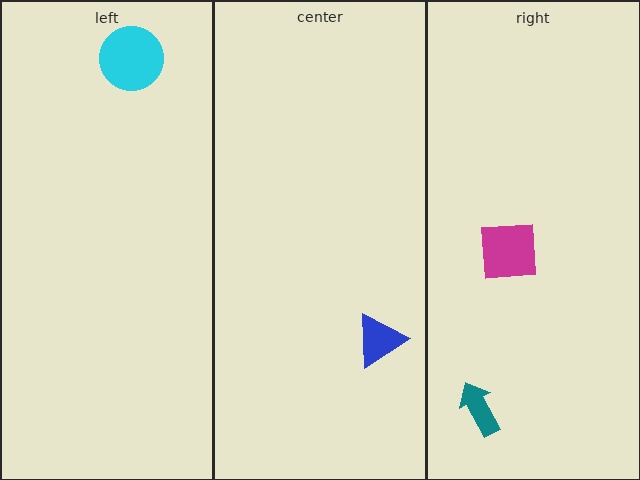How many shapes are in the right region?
2.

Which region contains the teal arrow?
The right region.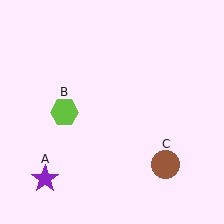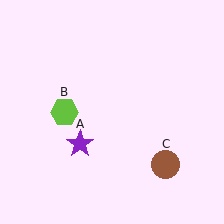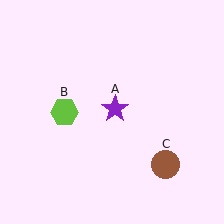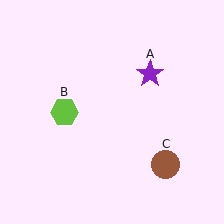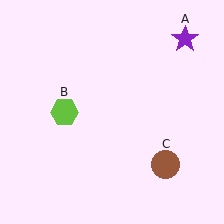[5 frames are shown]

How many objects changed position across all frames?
1 object changed position: purple star (object A).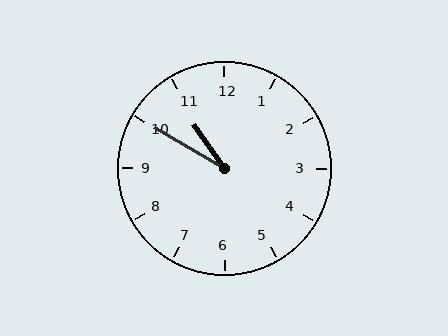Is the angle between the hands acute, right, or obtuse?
It is acute.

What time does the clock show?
10:50.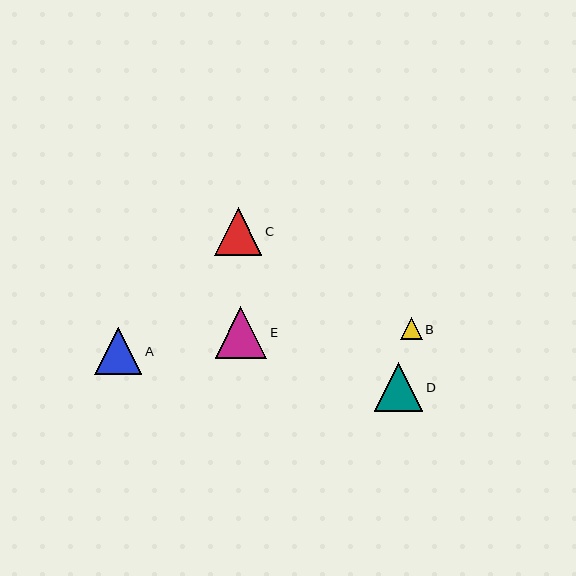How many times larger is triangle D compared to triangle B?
Triangle D is approximately 2.2 times the size of triangle B.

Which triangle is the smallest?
Triangle B is the smallest with a size of approximately 22 pixels.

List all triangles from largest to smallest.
From largest to smallest: E, D, A, C, B.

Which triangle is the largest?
Triangle E is the largest with a size of approximately 51 pixels.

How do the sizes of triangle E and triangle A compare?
Triangle E and triangle A are approximately the same size.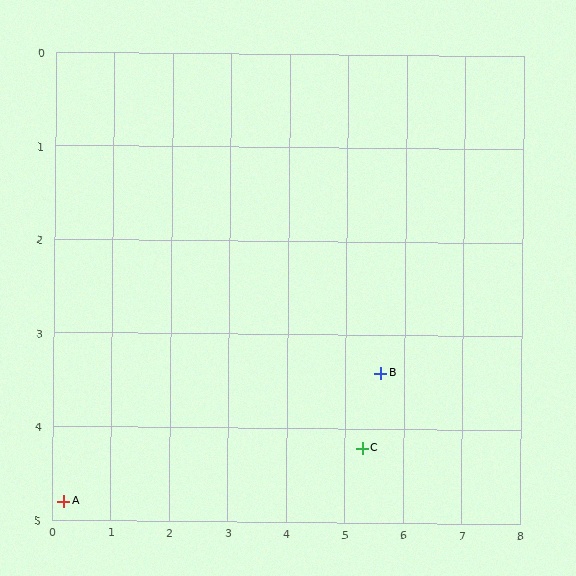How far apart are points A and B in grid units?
Points A and B are about 5.6 grid units apart.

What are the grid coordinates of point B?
Point B is at approximately (5.6, 3.4).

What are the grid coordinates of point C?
Point C is at approximately (5.3, 4.2).